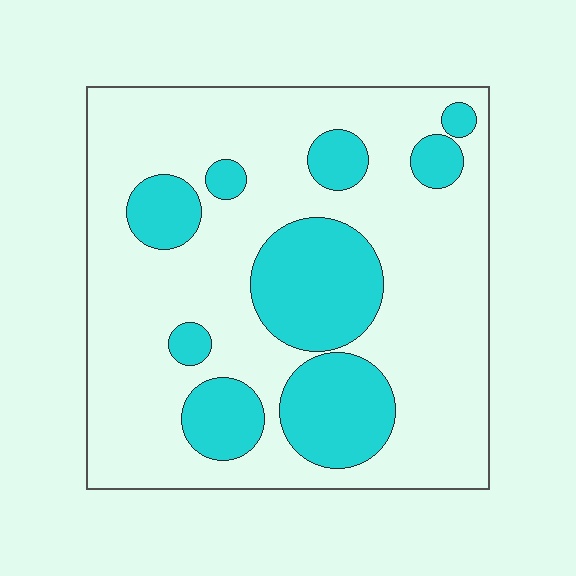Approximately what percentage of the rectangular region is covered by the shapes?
Approximately 25%.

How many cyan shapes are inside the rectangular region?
9.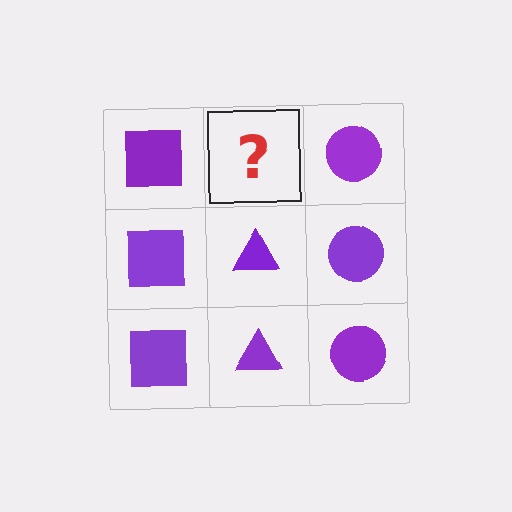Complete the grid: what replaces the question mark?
The question mark should be replaced with a purple triangle.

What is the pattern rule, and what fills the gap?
The rule is that each column has a consistent shape. The gap should be filled with a purple triangle.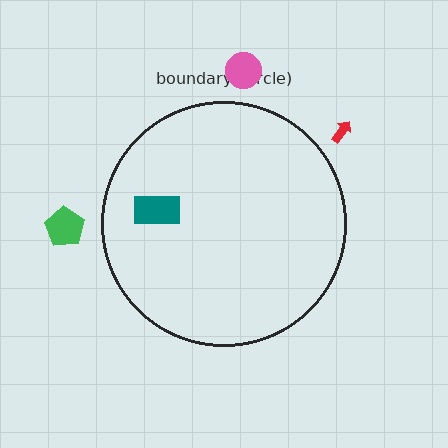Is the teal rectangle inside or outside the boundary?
Inside.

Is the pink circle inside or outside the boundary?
Outside.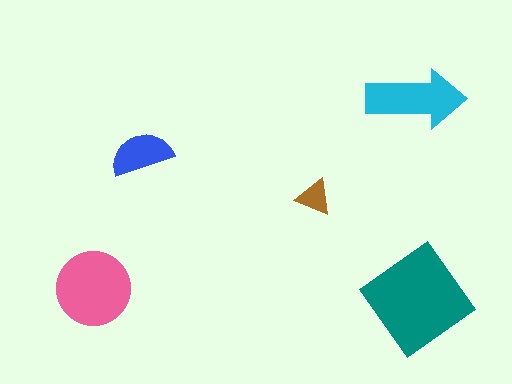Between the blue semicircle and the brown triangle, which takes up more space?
The blue semicircle.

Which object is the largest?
The teal diamond.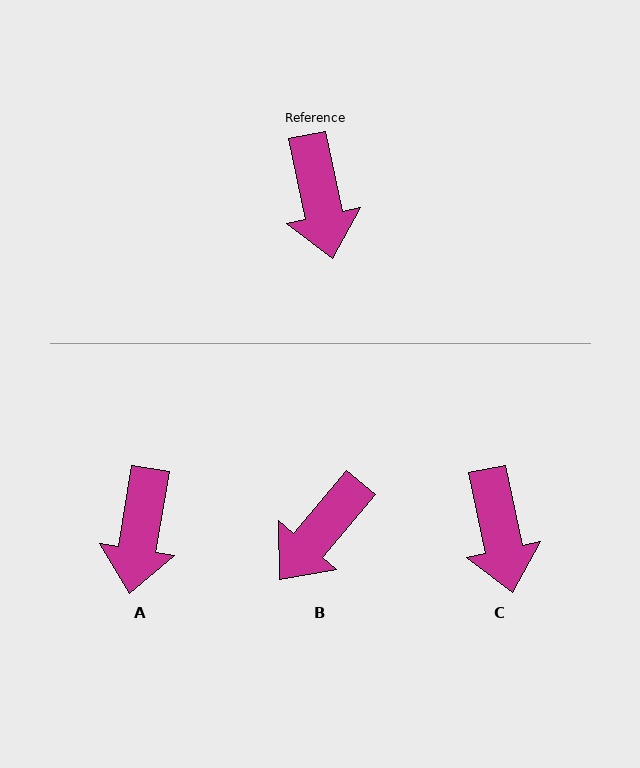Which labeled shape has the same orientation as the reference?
C.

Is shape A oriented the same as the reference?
No, it is off by about 21 degrees.